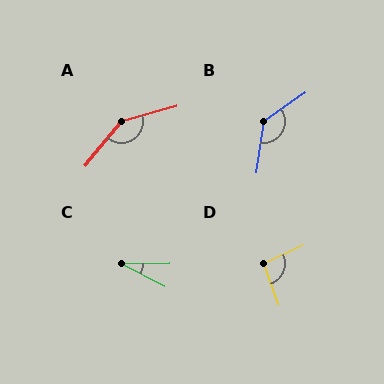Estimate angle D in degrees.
Approximately 94 degrees.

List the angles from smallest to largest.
C (28°), D (94°), B (134°), A (146°).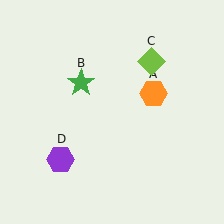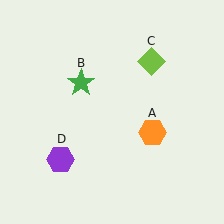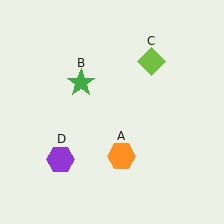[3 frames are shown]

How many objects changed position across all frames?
1 object changed position: orange hexagon (object A).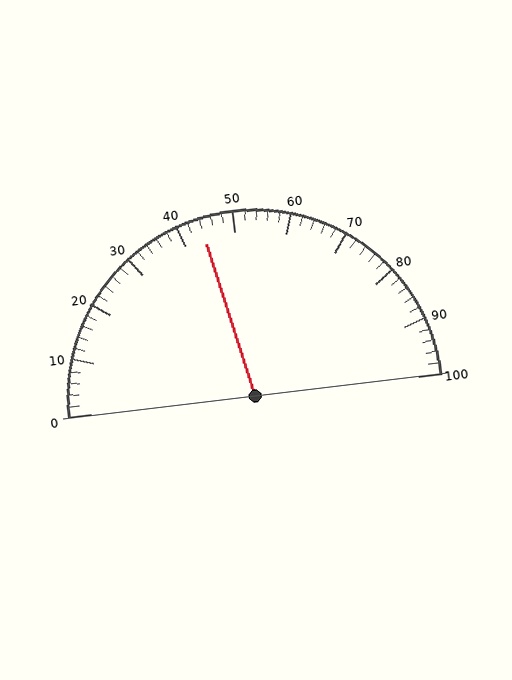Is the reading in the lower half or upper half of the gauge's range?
The reading is in the lower half of the range (0 to 100).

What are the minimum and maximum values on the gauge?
The gauge ranges from 0 to 100.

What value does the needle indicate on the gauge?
The needle indicates approximately 44.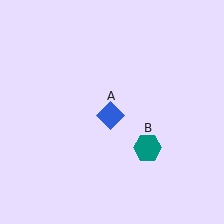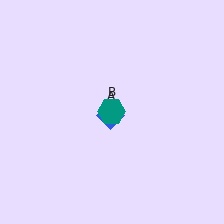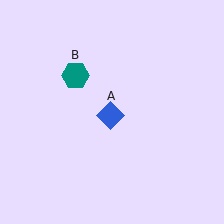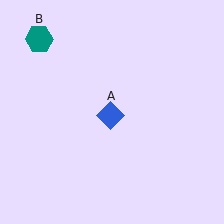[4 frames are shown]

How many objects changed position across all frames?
1 object changed position: teal hexagon (object B).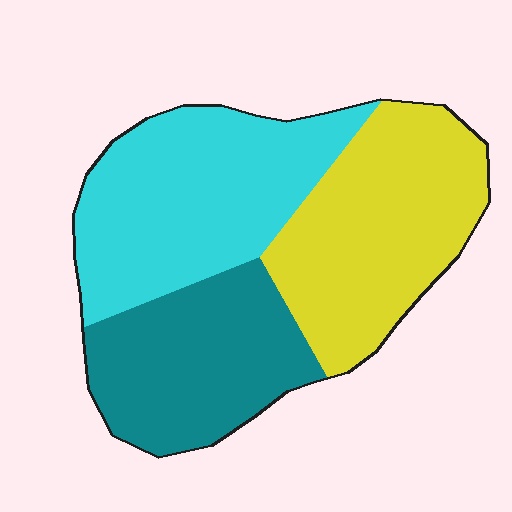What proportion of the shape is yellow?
Yellow covers roughly 35% of the shape.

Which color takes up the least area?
Teal, at roughly 30%.